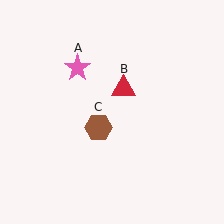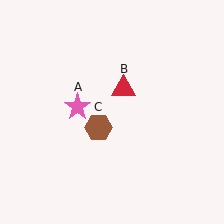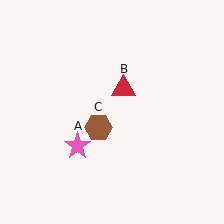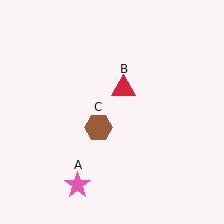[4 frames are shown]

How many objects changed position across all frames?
1 object changed position: pink star (object A).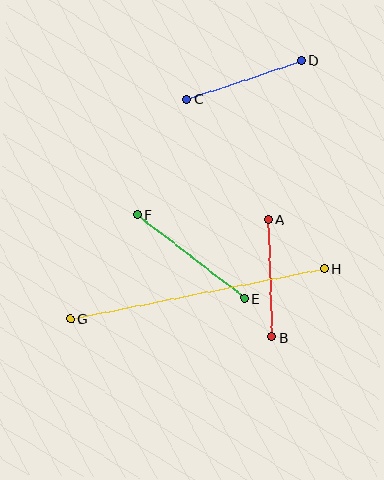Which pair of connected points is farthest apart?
Points G and H are farthest apart.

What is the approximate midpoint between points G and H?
The midpoint is at approximately (197, 294) pixels.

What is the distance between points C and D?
The distance is approximately 121 pixels.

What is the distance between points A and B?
The distance is approximately 118 pixels.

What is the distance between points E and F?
The distance is approximately 136 pixels.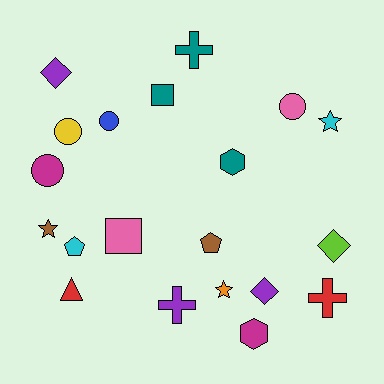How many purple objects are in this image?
There are 3 purple objects.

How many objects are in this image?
There are 20 objects.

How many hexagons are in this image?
There are 2 hexagons.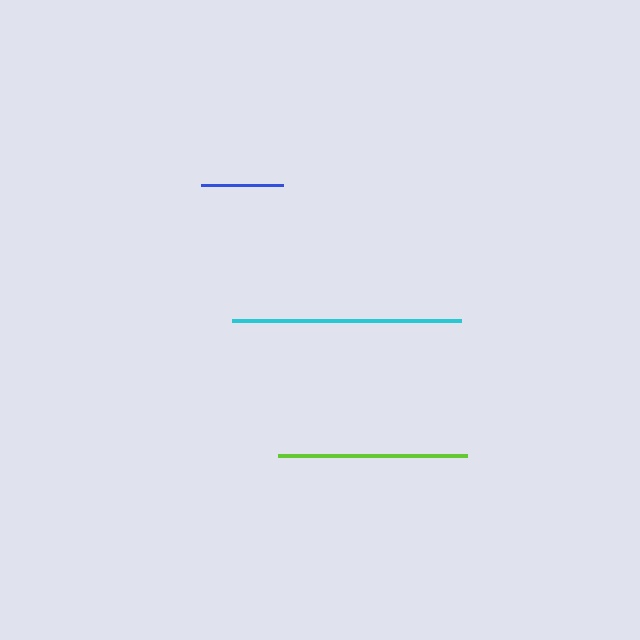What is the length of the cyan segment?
The cyan segment is approximately 229 pixels long.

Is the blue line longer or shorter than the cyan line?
The cyan line is longer than the blue line.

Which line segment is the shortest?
The blue line is the shortest at approximately 82 pixels.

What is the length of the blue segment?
The blue segment is approximately 82 pixels long.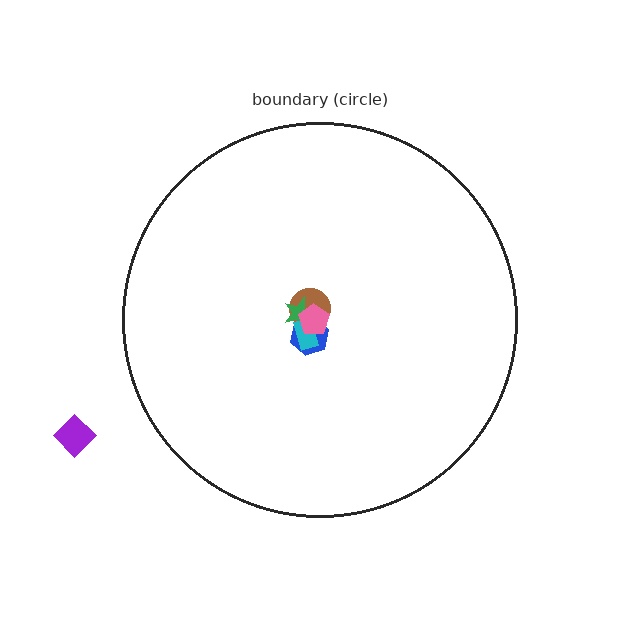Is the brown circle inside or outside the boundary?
Inside.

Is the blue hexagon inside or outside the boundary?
Inside.